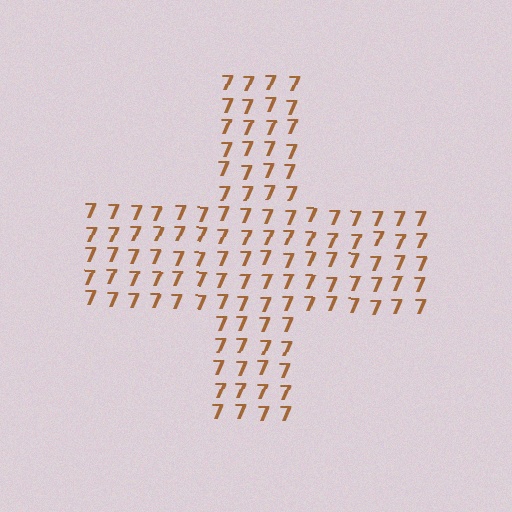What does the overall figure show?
The overall figure shows a cross.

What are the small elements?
The small elements are digit 7's.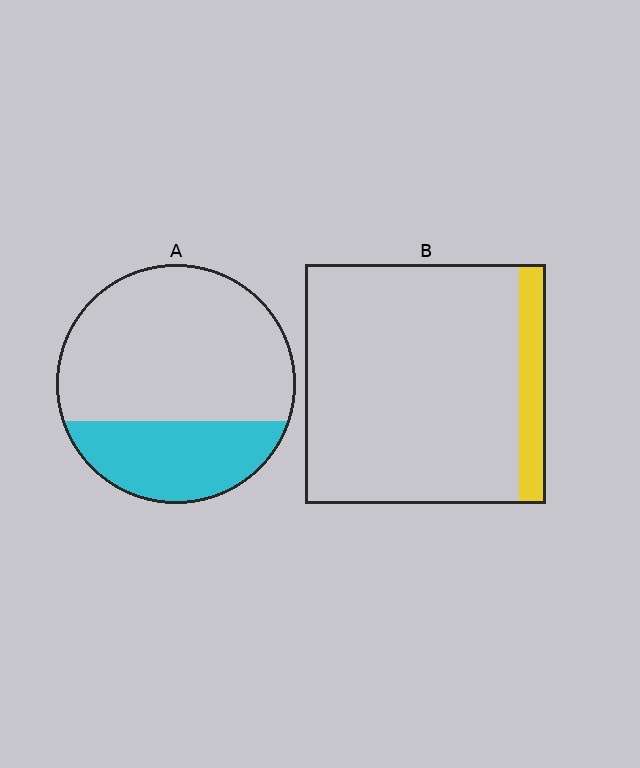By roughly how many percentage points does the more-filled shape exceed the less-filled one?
By roughly 20 percentage points (A over B).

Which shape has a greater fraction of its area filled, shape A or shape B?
Shape A.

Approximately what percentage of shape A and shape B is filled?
A is approximately 30% and B is approximately 10%.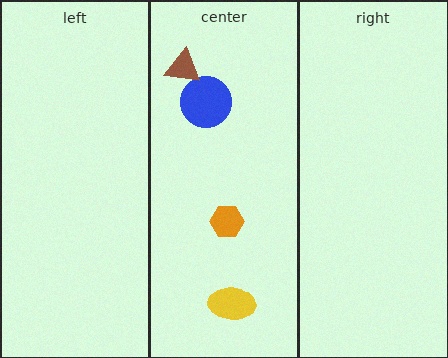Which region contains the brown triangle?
The center region.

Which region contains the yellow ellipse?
The center region.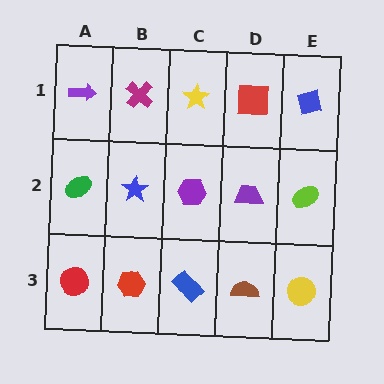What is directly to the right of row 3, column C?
A brown semicircle.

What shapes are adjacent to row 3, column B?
A blue star (row 2, column B), a red circle (row 3, column A), a blue rectangle (row 3, column C).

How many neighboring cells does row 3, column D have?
3.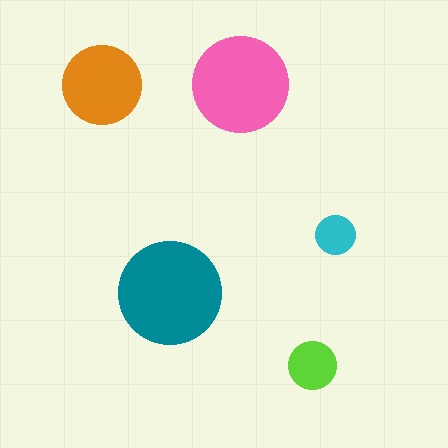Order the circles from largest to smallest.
the teal one, the pink one, the orange one, the lime one, the cyan one.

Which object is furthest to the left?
The orange circle is leftmost.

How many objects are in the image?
There are 5 objects in the image.